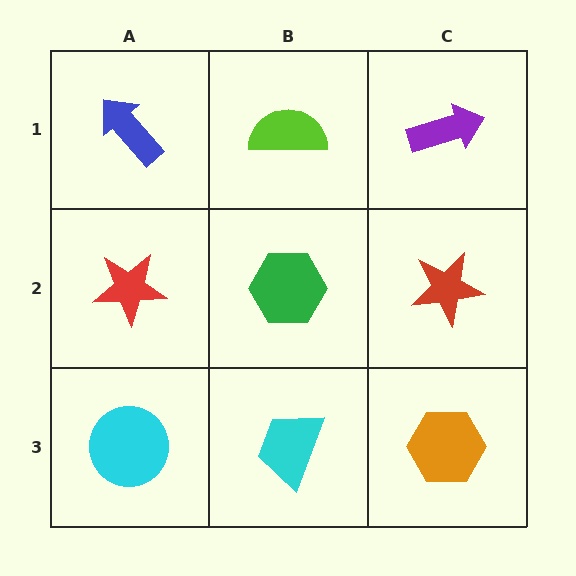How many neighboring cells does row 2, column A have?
3.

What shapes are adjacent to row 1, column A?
A red star (row 2, column A), a lime semicircle (row 1, column B).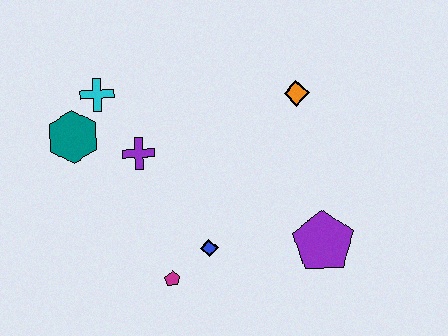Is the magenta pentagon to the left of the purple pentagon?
Yes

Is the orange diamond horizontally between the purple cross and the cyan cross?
No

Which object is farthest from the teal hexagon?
The purple pentagon is farthest from the teal hexagon.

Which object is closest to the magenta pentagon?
The blue diamond is closest to the magenta pentagon.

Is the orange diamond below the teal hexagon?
No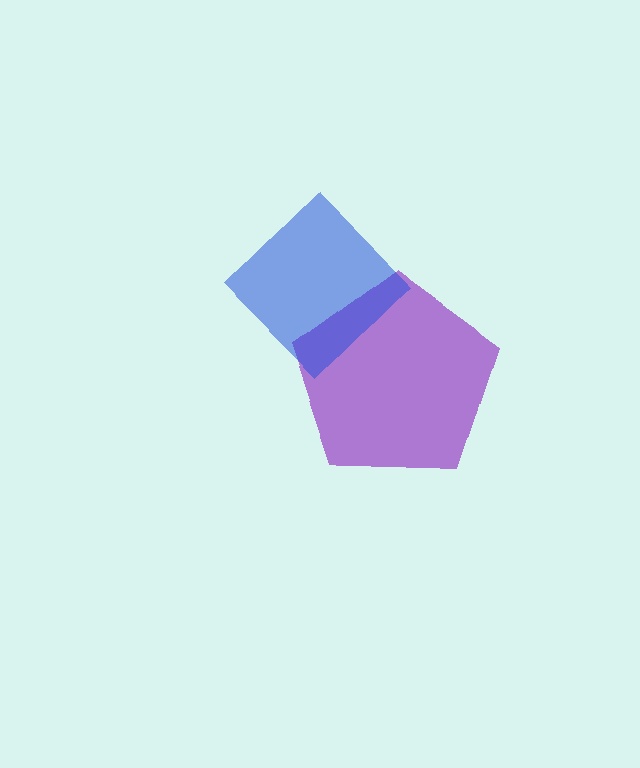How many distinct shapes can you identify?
There are 2 distinct shapes: a purple pentagon, a blue diamond.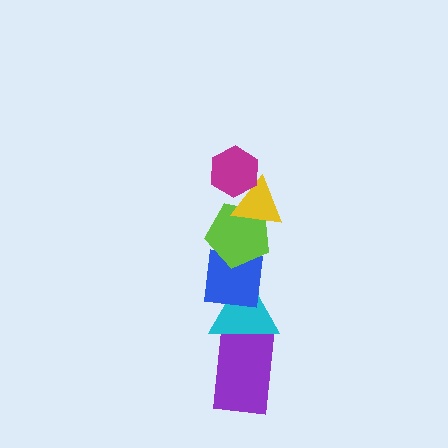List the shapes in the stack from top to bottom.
From top to bottom: the magenta hexagon, the yellow triangle, the lime pentagon, the blue square, the cyan triangle, the purple rectangle.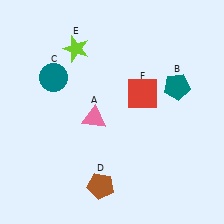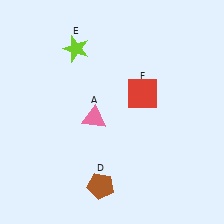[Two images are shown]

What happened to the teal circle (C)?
The teal circle (C) was removed in Image 2. It was in the top-left area of Image 1.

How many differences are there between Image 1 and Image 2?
There are 2 differences between the two images.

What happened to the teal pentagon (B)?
The teal pentagon (B) was removed in Image 2. It was in the top-right area of Image 1.